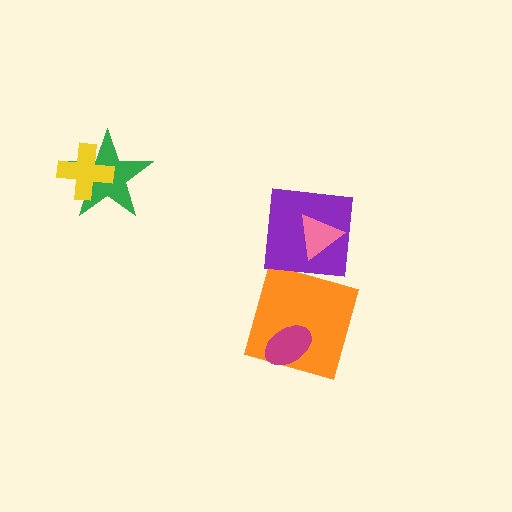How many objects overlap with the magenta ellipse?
1 object overlaps with the magenta ellipse.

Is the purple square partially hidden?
Yes, it is partially covered by another shape.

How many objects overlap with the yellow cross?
1 object overlaps with the yellow cross.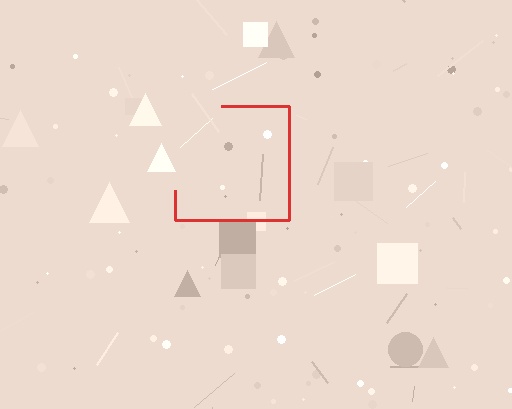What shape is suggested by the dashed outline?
The dashed outline suggests a square.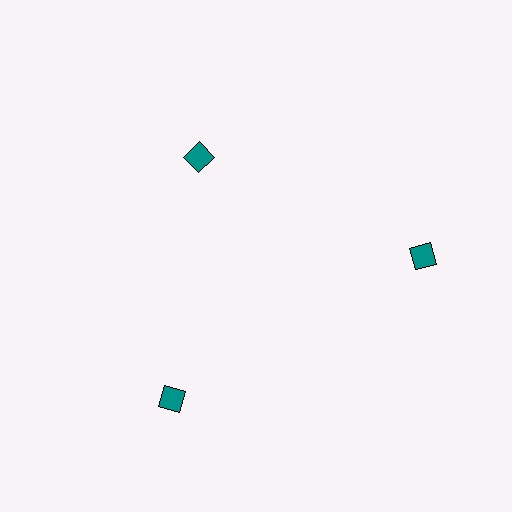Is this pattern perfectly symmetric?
No. The 3 teal diamonds are arranged in a ring, but one element near the 11 o'clock position is pulled inward toward the center, breaking the 3-fold rotational symmetry.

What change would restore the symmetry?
The symmetry would be restored by moving it outward, back onto the ring so that all 3 diamonds sit at equal angles and equal distance from the center.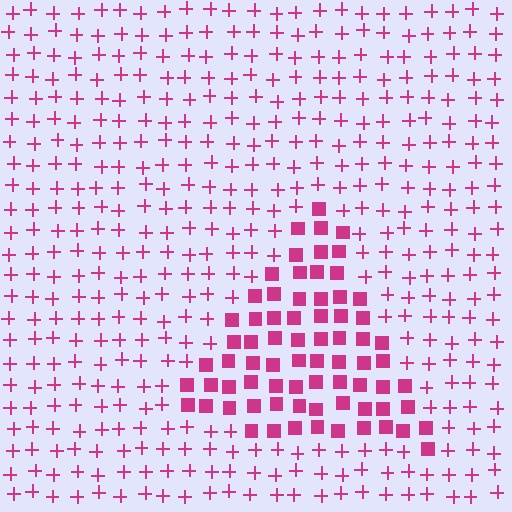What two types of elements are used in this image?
The image uses squares inside the triangle region and plus signs outside it.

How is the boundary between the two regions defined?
The boundary is defined by a change in element shape: squares inside vs. plus signs outside. All elements share the same color and spacing.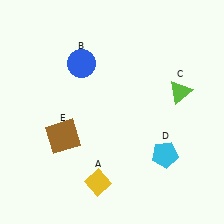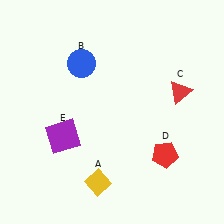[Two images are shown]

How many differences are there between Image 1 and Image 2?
There are 3 differences between the two images.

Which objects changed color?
C changed from lime to red. D changed from cyan to red. E changed from brown to purple.